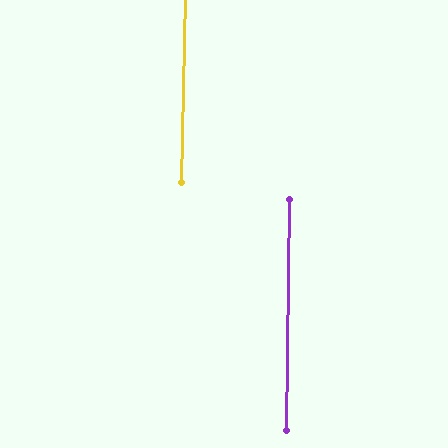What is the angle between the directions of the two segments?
Approximately 1 degree.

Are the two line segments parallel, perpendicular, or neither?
Parallel — their directions differ by only 0.7°.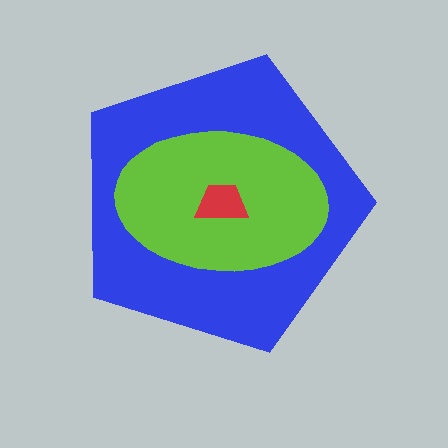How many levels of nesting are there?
3.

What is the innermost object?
The red trapezoid.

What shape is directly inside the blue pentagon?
The lime ellipse.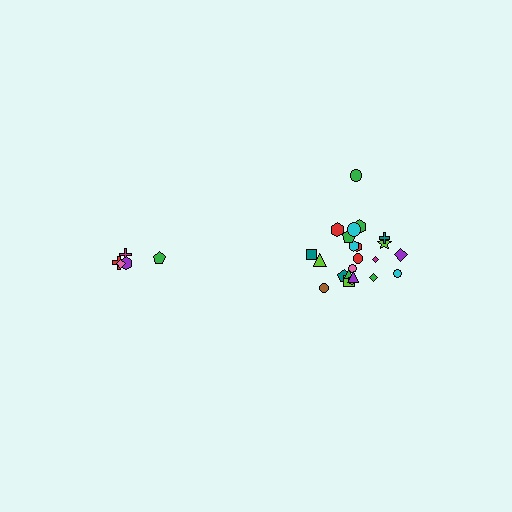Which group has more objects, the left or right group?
The right group.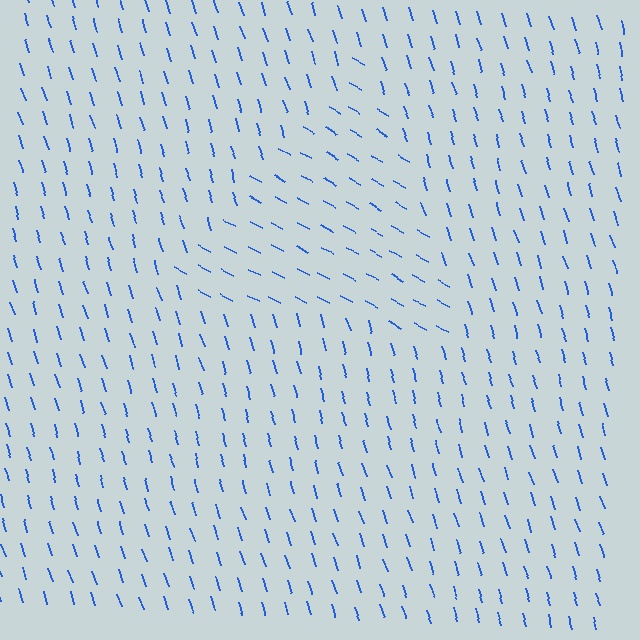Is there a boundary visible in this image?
Yes, there is a texture boundary formed by a change in line orientation.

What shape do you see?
I see a triangle.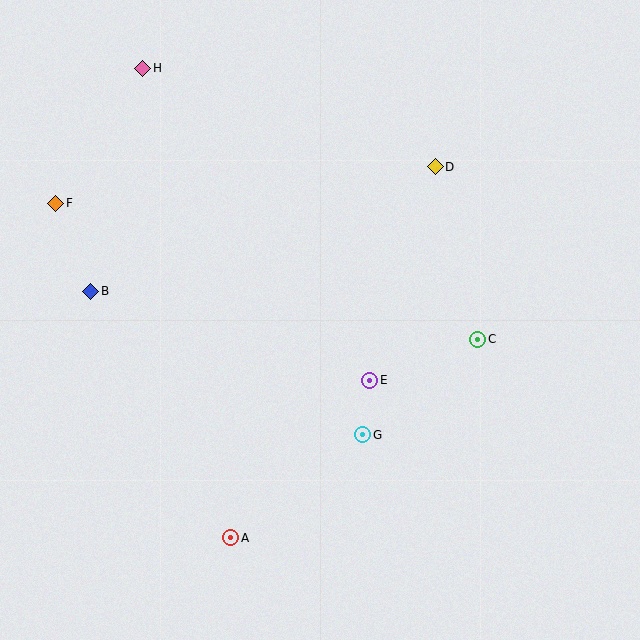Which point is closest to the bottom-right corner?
Point C is closest to the bottom-right corner.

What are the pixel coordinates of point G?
Point G is at (363, 435).